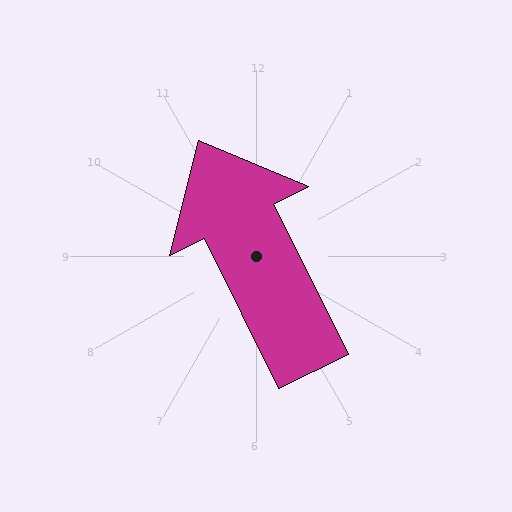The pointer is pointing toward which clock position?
Roughly 11 o'clock.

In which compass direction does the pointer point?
Northwest.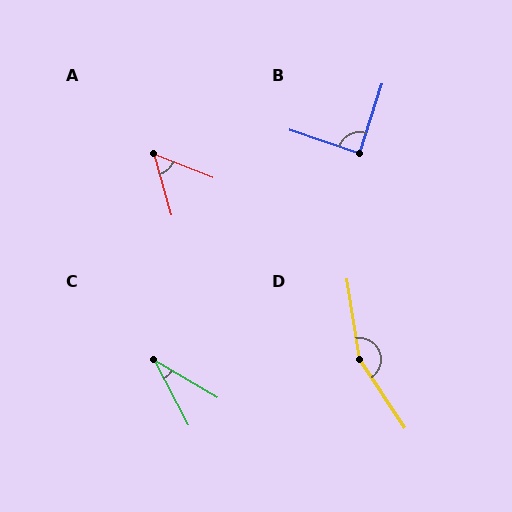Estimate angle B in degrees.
Approximately 90 degrees.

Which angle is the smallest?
C, at approximately 32 degrees.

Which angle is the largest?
D, at approximately 155 degrees.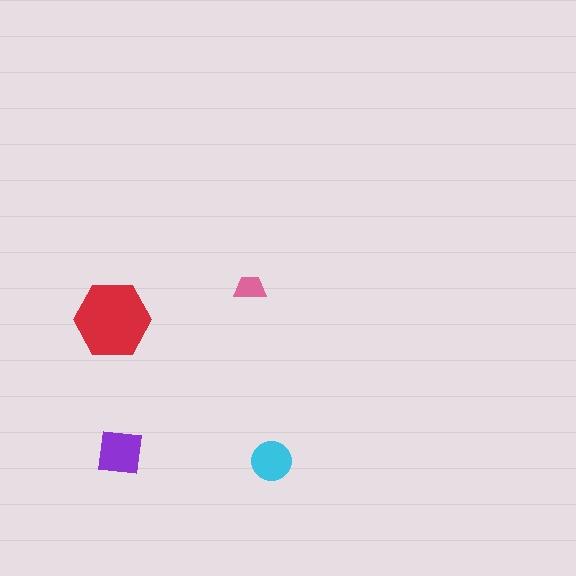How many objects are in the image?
There are 4 objects in the image.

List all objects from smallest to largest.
The pink trapezoid, the cyan circle, the purple square, the red hexagon.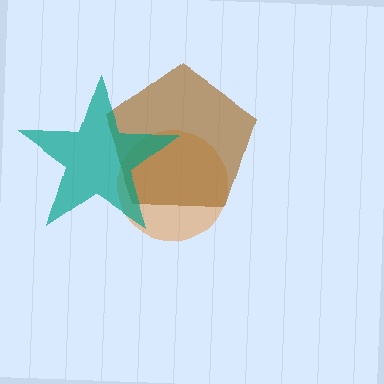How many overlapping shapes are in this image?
There are 3 overlapping shapes in the image.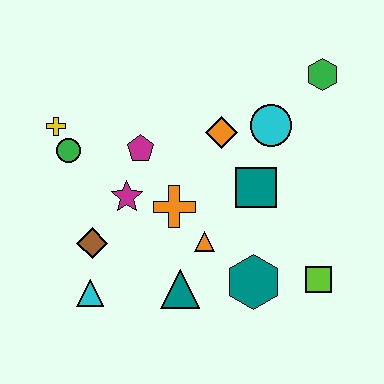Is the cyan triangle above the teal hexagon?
No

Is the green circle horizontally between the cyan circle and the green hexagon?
No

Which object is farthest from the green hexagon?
The cyan triangle is farthest from the green hexagon.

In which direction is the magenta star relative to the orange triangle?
The magenta star is to the left of the orange triangle.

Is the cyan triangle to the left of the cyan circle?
Yes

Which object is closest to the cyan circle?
The orange diamond is closest to the cyan circle.